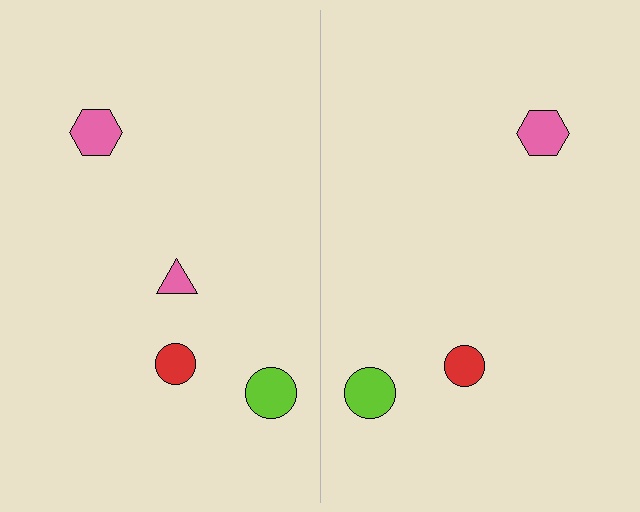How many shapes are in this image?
There are 7 shapes in this image.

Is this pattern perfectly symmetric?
No, the pattern is not perfectly symmetric. A pink triangle is missing from the right side.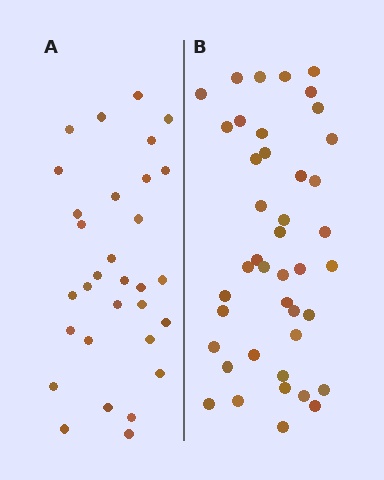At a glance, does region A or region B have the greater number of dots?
Region B (the right region) has more dots.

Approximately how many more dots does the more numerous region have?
Region B has roughly 12 or so more dots than region A.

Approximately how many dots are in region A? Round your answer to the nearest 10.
About 30 dots. (The exact count is 31, which rounds to 30.)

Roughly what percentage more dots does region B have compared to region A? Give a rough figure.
About 35% more.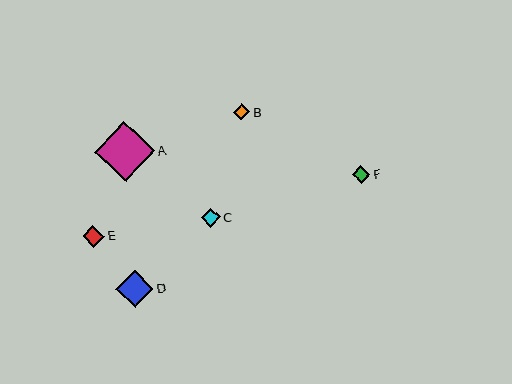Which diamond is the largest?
Diamond A is the largest with a size of approximately 60 pixels.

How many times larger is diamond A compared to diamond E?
Diamond A is approximately 2.8 times the size of diamond E.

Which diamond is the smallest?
Diamond B is the smallest with a size of approximately 16 pixels.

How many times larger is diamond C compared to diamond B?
Diamond C is approximately 1.2 times the size of diamond B.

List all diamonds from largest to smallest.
From largest to smallest: A, D, E, C, F, B.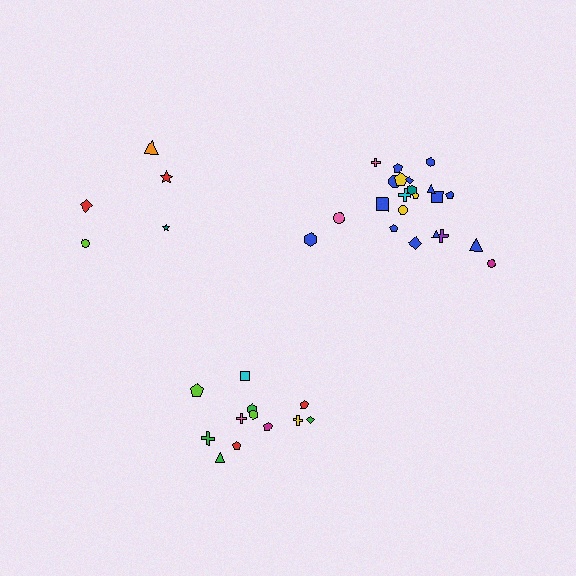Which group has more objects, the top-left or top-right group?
The top-right group.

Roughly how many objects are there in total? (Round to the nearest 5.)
Roughly 40 objects in total.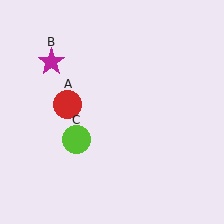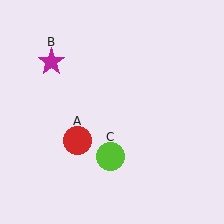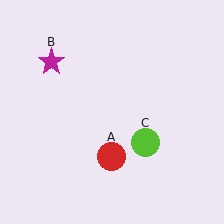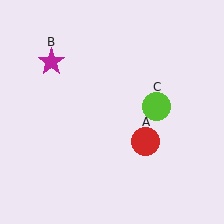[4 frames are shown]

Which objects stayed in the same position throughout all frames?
Magenta star (object B) remained stationary.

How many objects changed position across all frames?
2 objects changed position: red circle (object A), lime circle (object C).